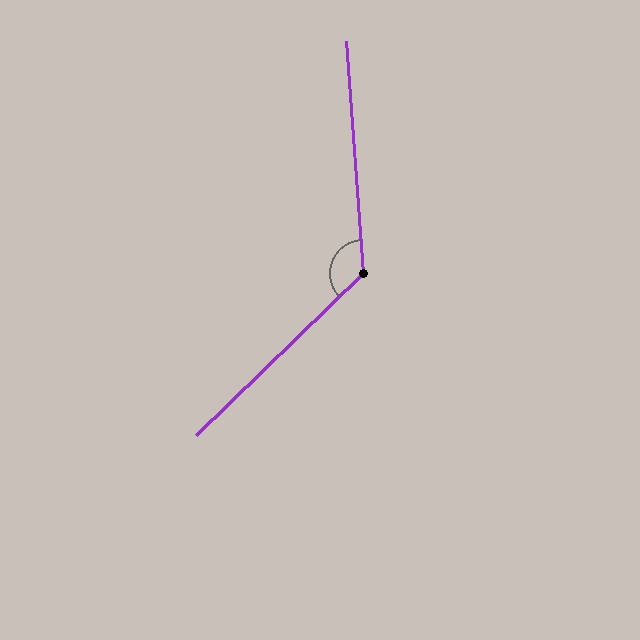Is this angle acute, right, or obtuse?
It is obtuse.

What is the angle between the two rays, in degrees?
Approximately 130 degrees.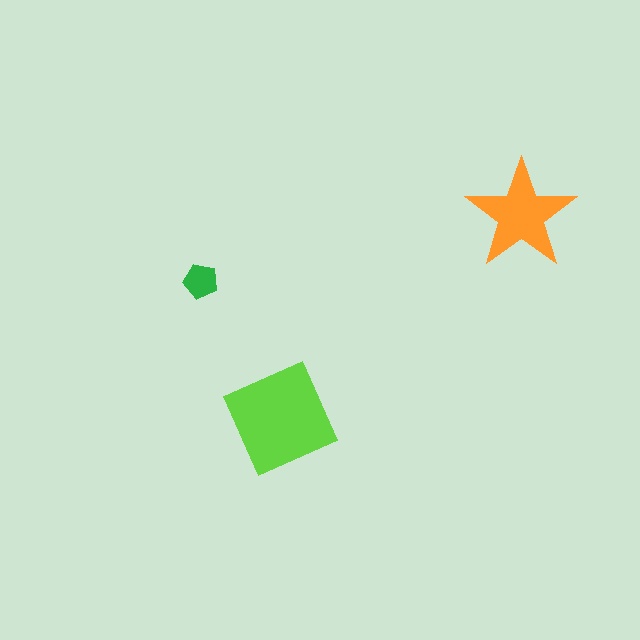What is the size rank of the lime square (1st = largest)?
1st.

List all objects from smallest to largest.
The green pentagon, the orange star, the lime square.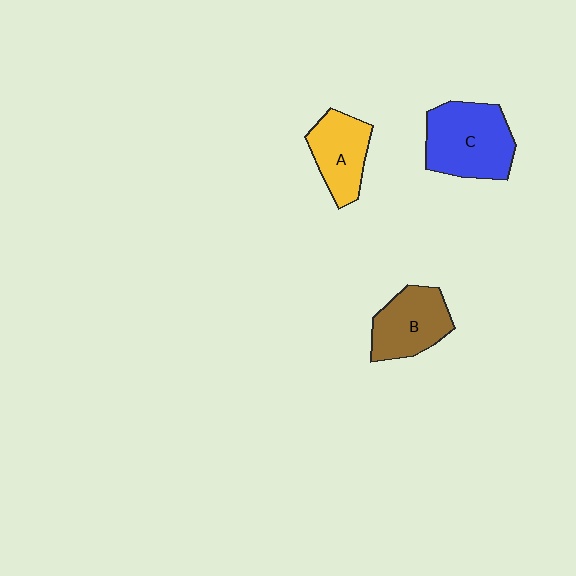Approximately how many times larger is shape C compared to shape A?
Approximately 1.5 times.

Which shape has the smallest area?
Shape A (yellow).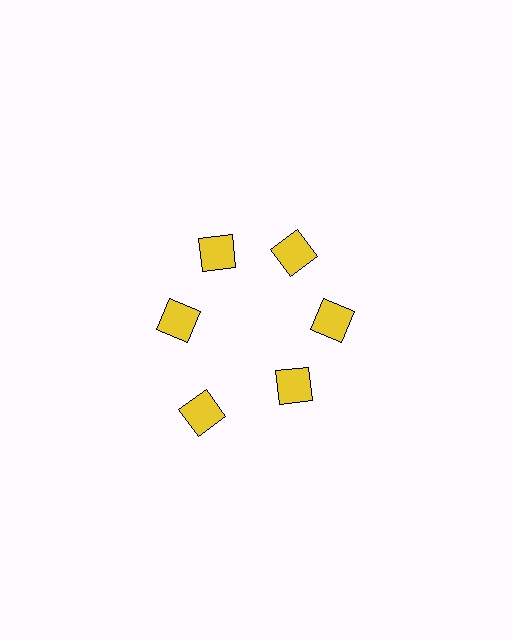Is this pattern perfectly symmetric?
No. The 6 yellow diamonds are arranged in a ring, but one element near the 7 o'clock position is pushed outward from the center, breaking the 6-fold rotational symmetry.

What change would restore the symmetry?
The symmetry would be restored by moving it inward, back onto the ring so that all 6 diamonds sit at equal angles and equal distance from the center.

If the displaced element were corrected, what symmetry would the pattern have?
It would have 6-fold rotational symmetry — the pattern would map onto itself every 60 degrees.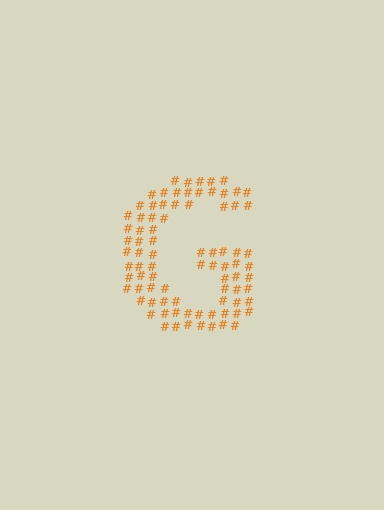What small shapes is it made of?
It is made of small hash symbols.